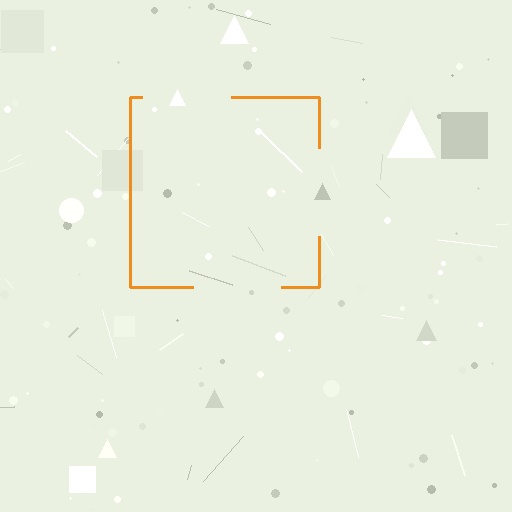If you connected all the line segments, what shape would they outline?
They would outline a square.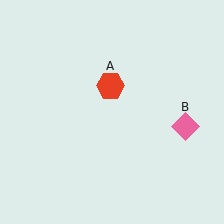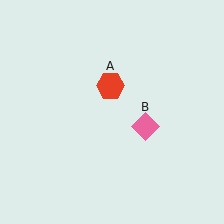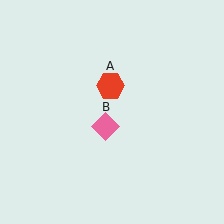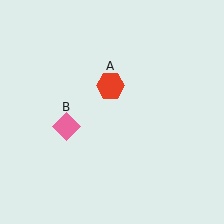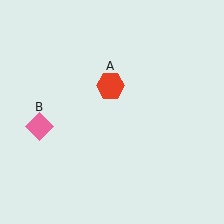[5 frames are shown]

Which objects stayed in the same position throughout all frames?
Red hexagon (object A) remained stationary.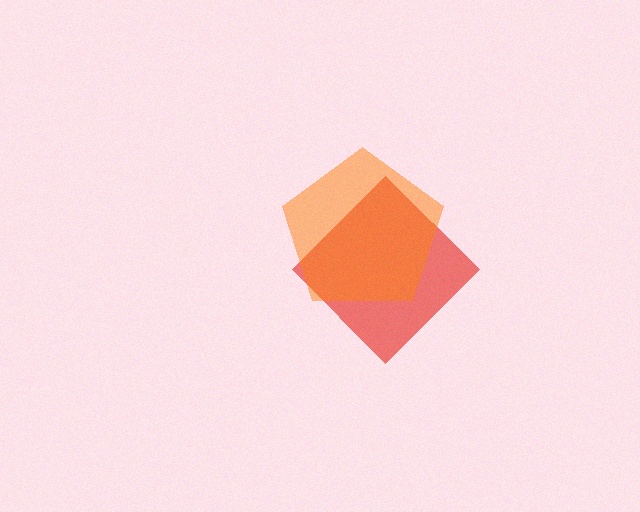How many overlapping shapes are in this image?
There are 2 overlapping shapes in the image.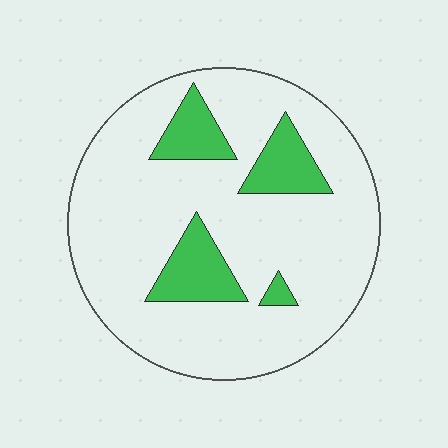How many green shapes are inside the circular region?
4.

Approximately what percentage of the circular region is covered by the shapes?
Approximately 15%.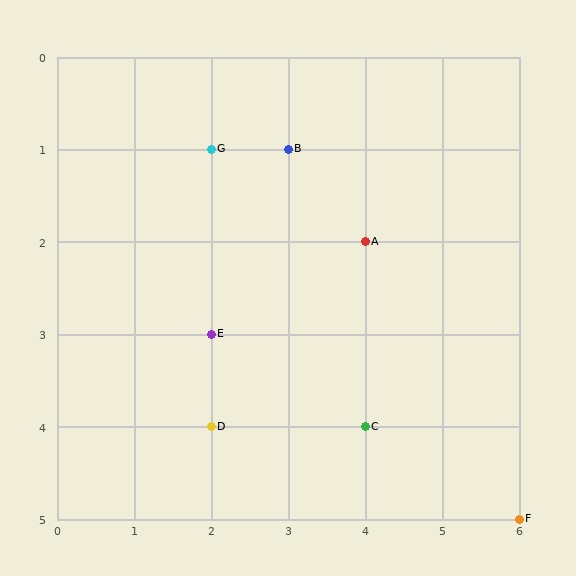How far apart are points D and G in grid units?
Points D and G are 3 rows apart.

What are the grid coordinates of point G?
Point G is at grid coordinates (2, 1).